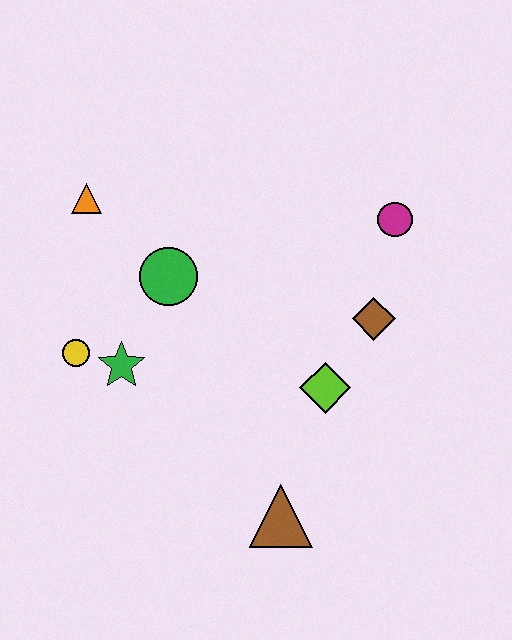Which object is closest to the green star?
The yellow circle is closest to the green star.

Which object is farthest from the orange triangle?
The brown triangle is farthest from the orange triangle.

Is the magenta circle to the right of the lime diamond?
Yes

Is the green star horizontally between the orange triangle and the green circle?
Yes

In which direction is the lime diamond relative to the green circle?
The lime diamond is to the right of the green circle.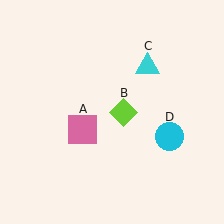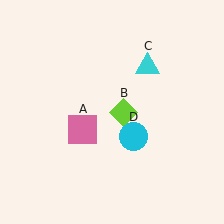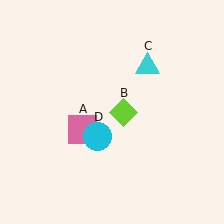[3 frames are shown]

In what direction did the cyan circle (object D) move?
The cyan circle (object D) moved left.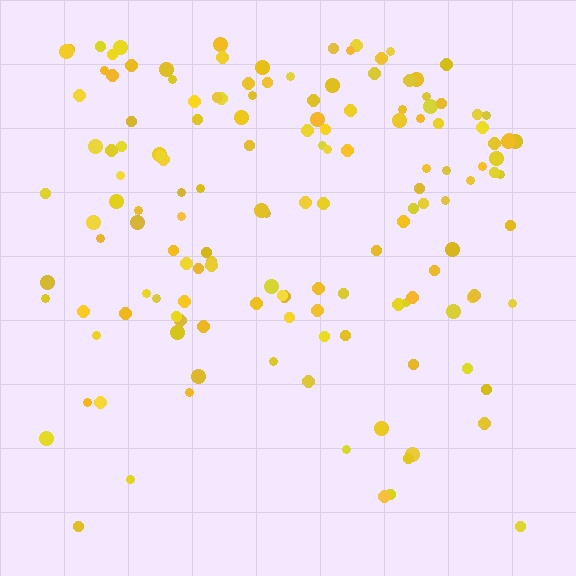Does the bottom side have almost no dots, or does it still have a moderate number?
Still a moderate number, just noticeably fewer than the top.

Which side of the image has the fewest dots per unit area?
The bottom.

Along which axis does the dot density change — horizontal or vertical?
Vertical.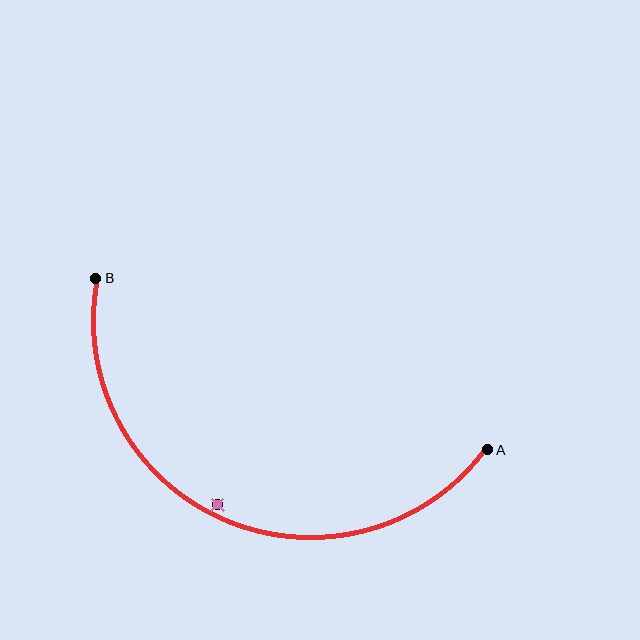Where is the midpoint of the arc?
The arc midpoint is the point on the curve farthest from the straight line joining A and B. It sits below that line.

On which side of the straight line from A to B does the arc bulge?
The arc bulges below the straight line connecting A and B.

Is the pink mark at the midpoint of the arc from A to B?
No — the pink mark does not lie on the arc at all. It sits slightly inside the curve.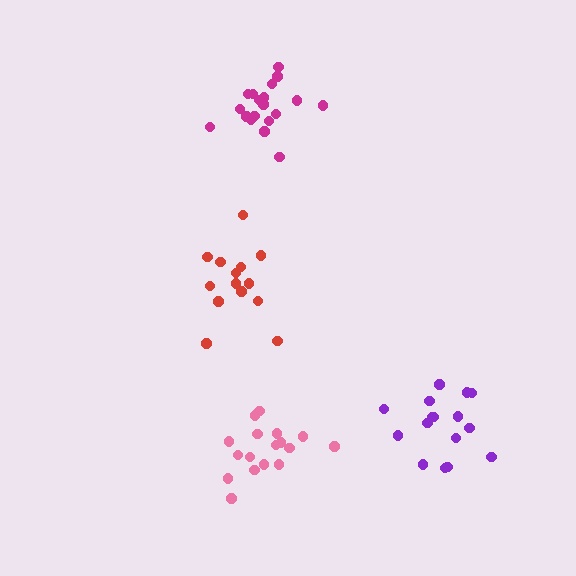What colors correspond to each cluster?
The clusters are colored: pink, magenta, red, purple.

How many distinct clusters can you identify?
There are 4 distinct clusters.